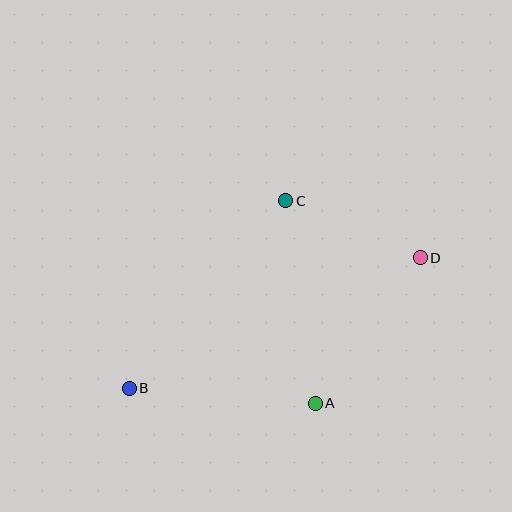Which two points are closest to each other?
Points C and D are closest to each other.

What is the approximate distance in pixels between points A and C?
The distance between A and C is approximately 204 pixels.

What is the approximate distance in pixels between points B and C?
The distance between B and C is approximately 244 pixels.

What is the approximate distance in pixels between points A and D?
The distance between A and D is approximately 180 pixels.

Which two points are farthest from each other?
Points B and D are farthest from each other.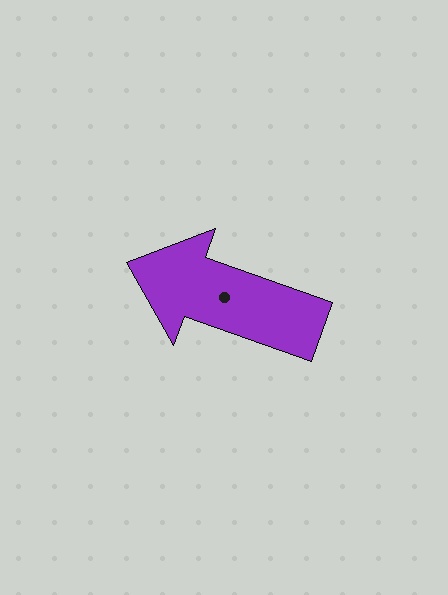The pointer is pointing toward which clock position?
Roughly 10 o'clock.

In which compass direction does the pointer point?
West.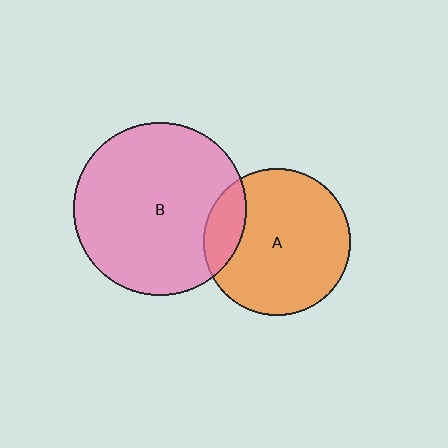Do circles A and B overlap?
Yes.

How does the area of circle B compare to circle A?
Approximately 1.4 times.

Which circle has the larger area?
Circle B (pink).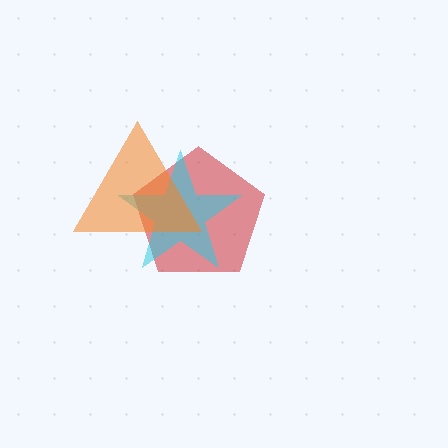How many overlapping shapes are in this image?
There are 3 overlapping shapes in the image.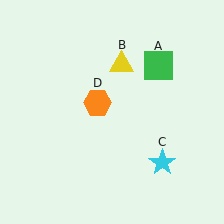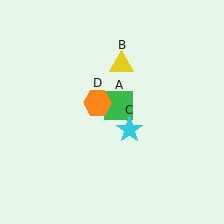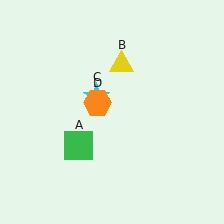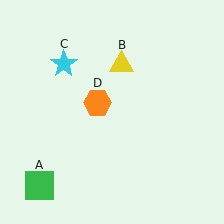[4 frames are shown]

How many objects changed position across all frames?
2 objects changed position: green square (object A), cyan star (object C).